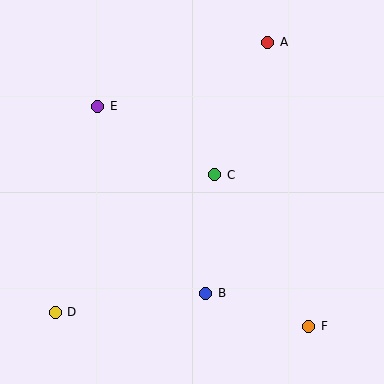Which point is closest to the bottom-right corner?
Point F is closest to the bottom-right corner.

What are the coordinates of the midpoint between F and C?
The midpoint between F and C is at (262, 250).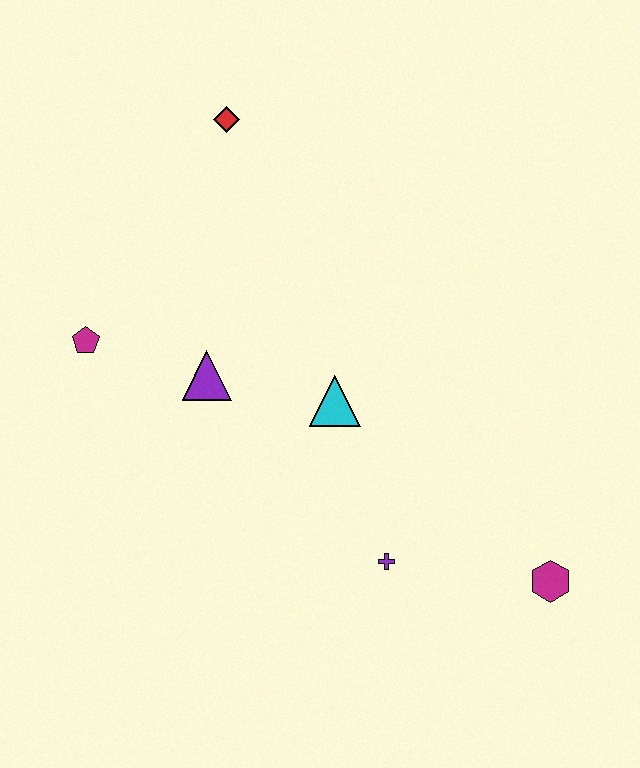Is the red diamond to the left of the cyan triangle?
Yes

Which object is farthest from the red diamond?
The magenta hexagon is farthest from the red diamond.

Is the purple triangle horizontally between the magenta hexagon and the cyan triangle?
No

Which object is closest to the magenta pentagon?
The purple triangle is closest to the magenta pentagon.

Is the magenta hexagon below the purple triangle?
Yes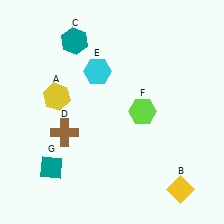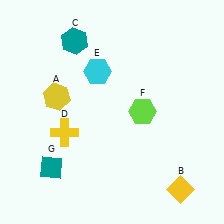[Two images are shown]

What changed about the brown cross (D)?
In Image 1, D is brown. In Image 2, it changed to yellow.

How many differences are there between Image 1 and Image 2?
There is 1 difference between the two images.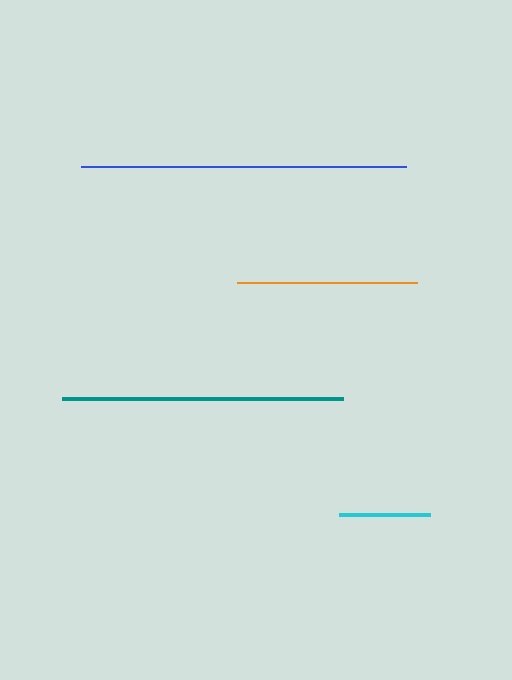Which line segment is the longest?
The blue line is the longest at approximately 325 pixels.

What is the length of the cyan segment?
The cyan segment is approximately 90 pixels long.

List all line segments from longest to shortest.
From longest to shortest: blue, teal, orange, cyan.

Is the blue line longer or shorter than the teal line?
The blue line is longer than the teal line.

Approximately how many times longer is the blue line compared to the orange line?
The blue line is approximately 1.8 times the length of the orange line.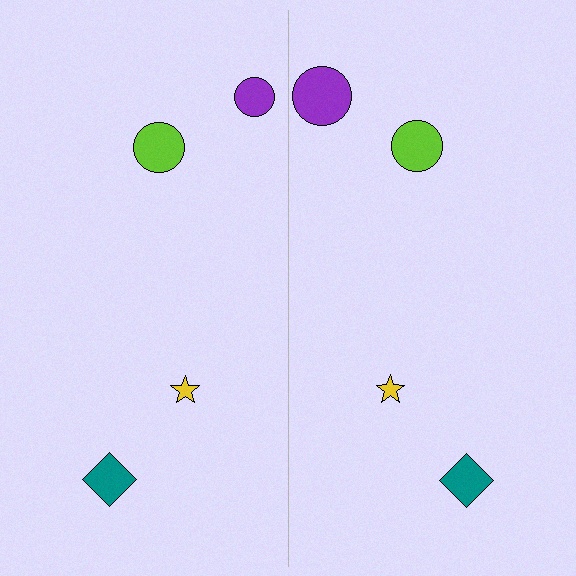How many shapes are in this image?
There are 8 shapes in this image.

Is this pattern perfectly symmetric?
No, the pattern is not perfectly symmetric. The purple circle on the right side has a different size than its mirror counterpart.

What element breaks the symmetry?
The purple circle on the right side has a different size than its mirror counterpart.